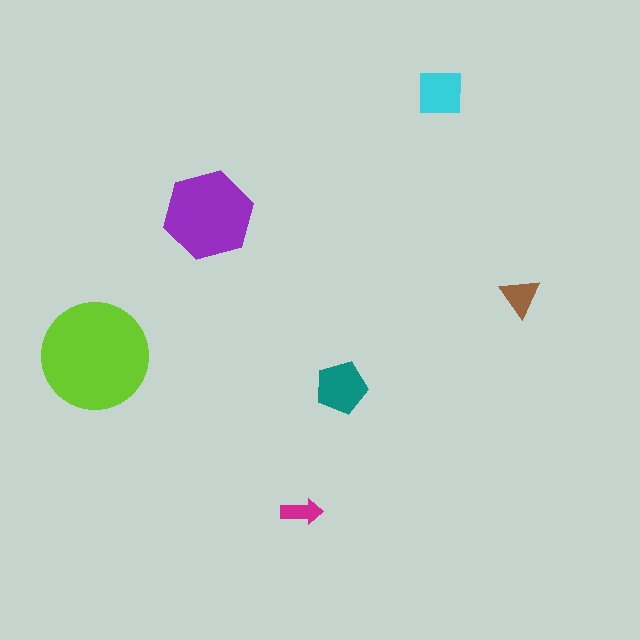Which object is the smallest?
The magenta arrow.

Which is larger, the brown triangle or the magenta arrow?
The brown triangle.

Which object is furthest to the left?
The lime circle is leftmost.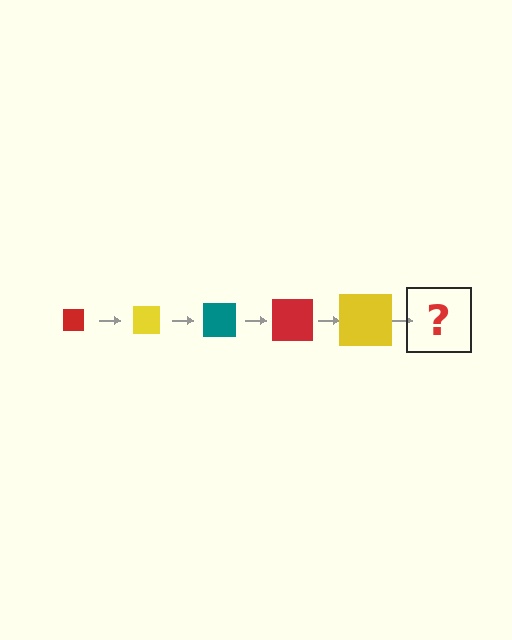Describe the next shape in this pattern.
It should be a teal square, larger than the previous one.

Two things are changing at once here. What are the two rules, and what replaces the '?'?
The two rules are that the square grows larger each step and the color cycles through red, yellow, and teal. The '?' should be a teal square, larger than the previous one.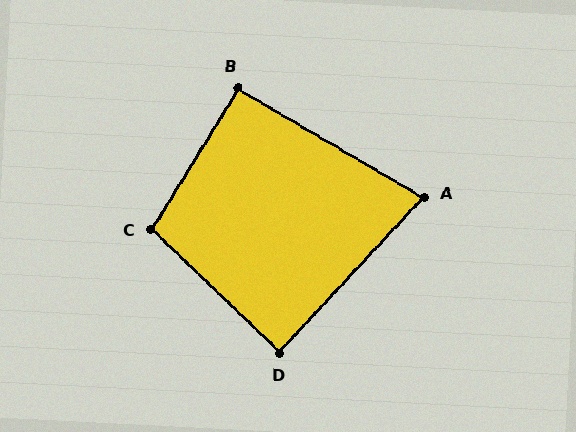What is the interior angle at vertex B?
Approximately 91 degrees (approximately right).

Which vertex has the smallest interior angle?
A, at approximately 78 degrees.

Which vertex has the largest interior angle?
C, at approximately 102 degrees.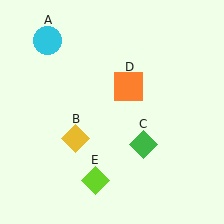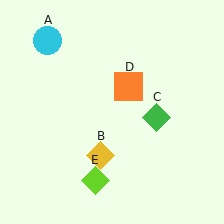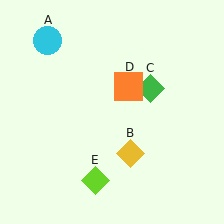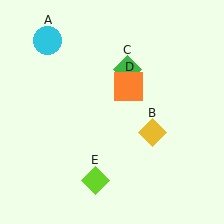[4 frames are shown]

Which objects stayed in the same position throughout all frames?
Cyan circle (object A) and orange square (object D) and lime diamond (object E) remained stationary.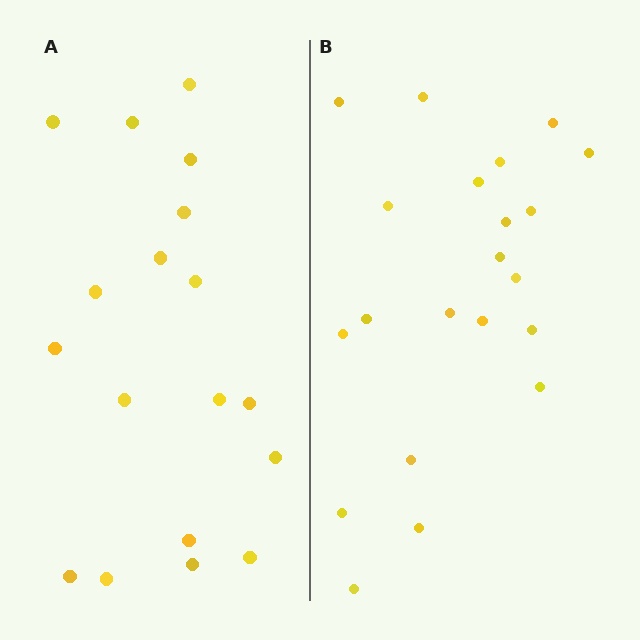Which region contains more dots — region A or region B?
Region B (the right region) has more dots.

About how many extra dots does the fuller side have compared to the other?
Region B has just a few more — roughly 2 or 3 more dots than region A.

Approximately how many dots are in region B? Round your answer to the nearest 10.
About 20 dots. (The exact count is 21, which rounds to 20.)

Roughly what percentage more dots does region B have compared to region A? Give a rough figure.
About 15% more.